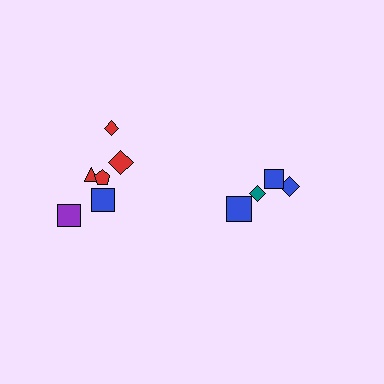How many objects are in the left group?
There are 6 objects.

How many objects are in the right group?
There are 4 objects.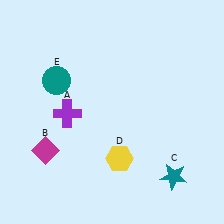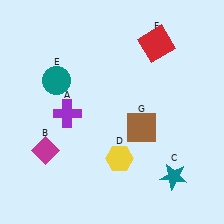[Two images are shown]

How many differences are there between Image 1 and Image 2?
There are 2 differences between the two images.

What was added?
A red square (F), a brown square (G) were added in Image 2.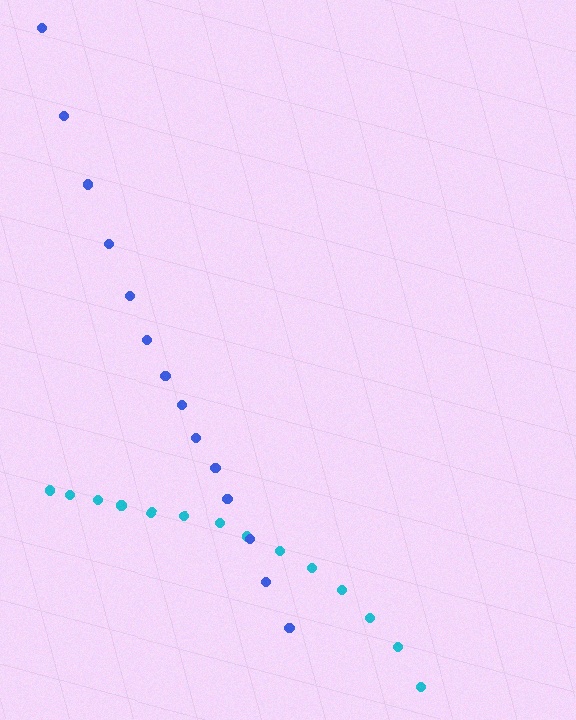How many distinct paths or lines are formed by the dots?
There are 2 distinct paths.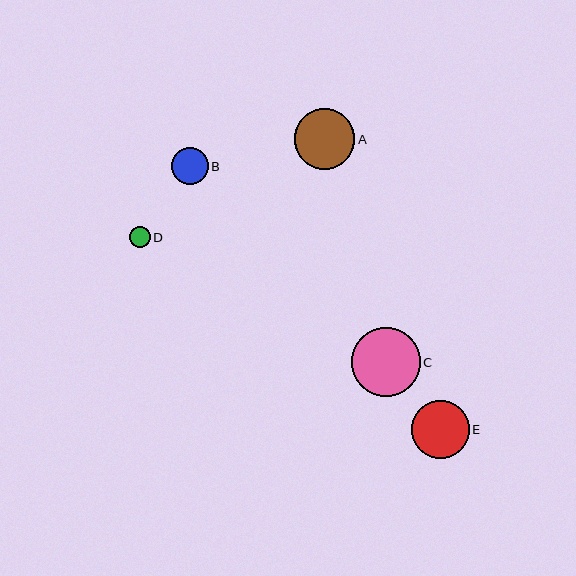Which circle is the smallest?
Circle D is the smallest with a size of approximately 21 pixels.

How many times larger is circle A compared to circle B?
Circle A is approximately 1.6 times the size of circle B.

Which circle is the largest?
Circle C is the largest with a size of approximately 69 pixels.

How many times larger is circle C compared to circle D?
Circle C is approximately 3.3 times the size of circle D.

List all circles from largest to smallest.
From largest to smallest: C, A, E, B, D.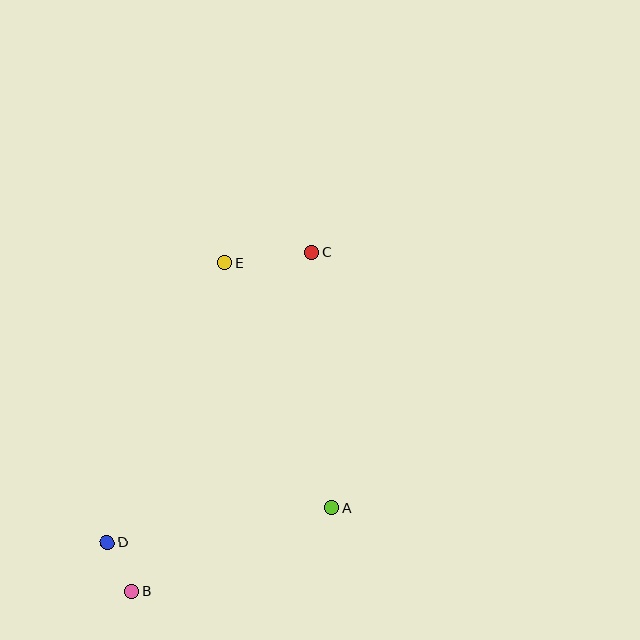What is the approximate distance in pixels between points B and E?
The distance between B and E is approximately 342 pixels.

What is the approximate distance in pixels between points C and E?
The distance between C and E is approximately 88 pixels.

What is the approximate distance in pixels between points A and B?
The distance between A and B is approximately 217 pixels.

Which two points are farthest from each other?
Points B and C are farthest from each other.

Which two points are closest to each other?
Points B and D are closest to each other.